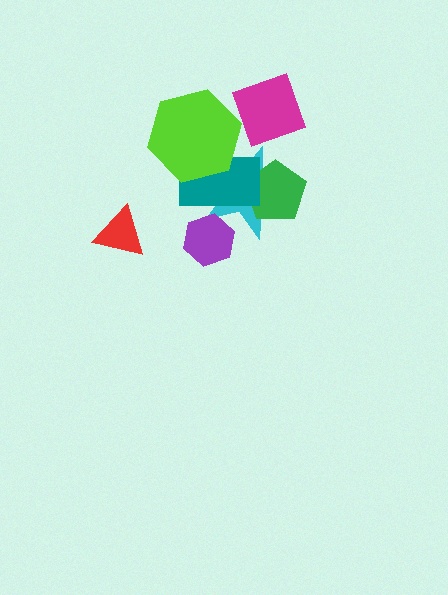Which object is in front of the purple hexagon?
The teal rectangle is in front of the purple hexagon.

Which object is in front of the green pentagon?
The teal rectangle is in front of the green pentagon.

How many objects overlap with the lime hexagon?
3 objects overlap with the lime hexagon.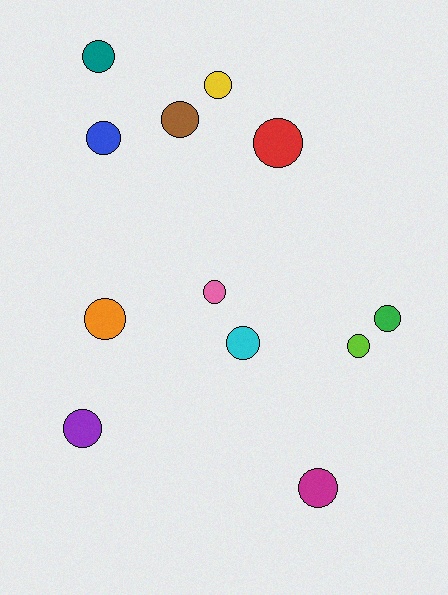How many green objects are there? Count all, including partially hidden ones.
There is 1 green object.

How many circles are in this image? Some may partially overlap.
There are 12 circles.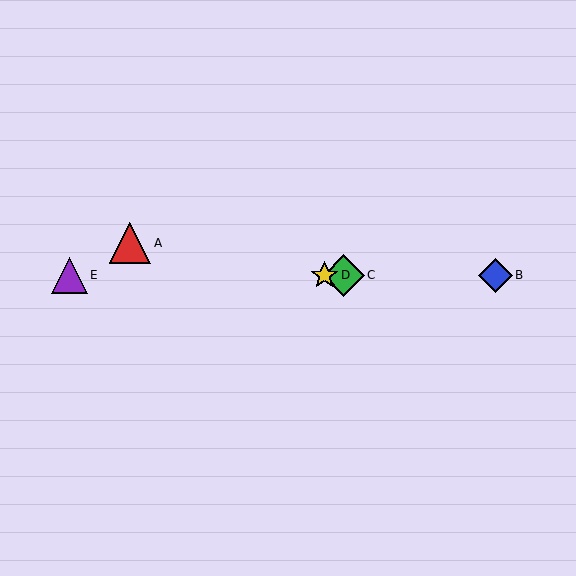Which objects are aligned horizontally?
Objects B, C, D, E are aligned horizontally.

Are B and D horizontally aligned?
Yes, both are at y≈275.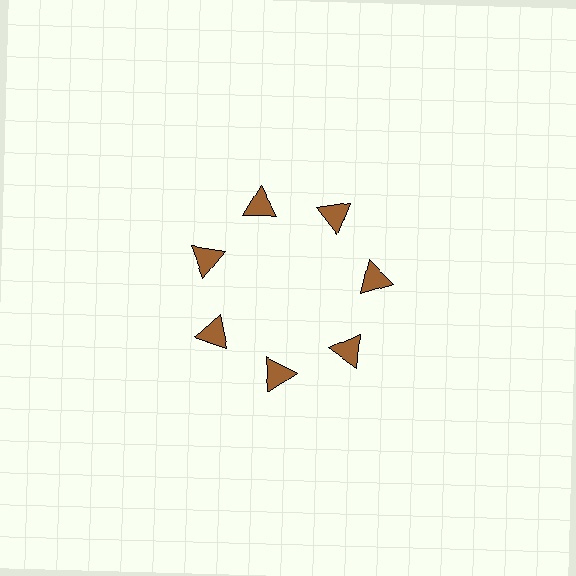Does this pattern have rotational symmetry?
Yes, this pattern has 7-fold rotational symmetry. It looks the same after rotating 51 degrees around the center.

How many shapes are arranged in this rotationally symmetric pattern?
There are 7 shapes, arranged in 7 groups of 1.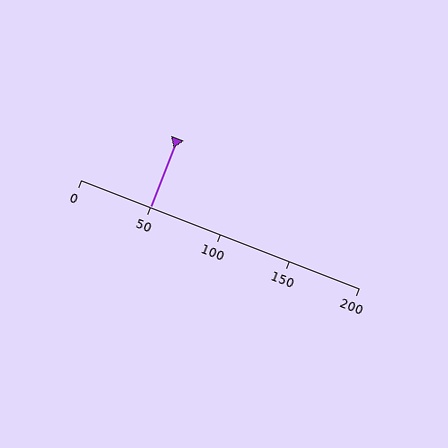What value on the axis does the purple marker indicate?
The marker indicates approximately 50.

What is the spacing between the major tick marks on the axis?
The major ticks are spaced 50 apart.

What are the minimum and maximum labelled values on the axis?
The axis runs from 0 to 200.